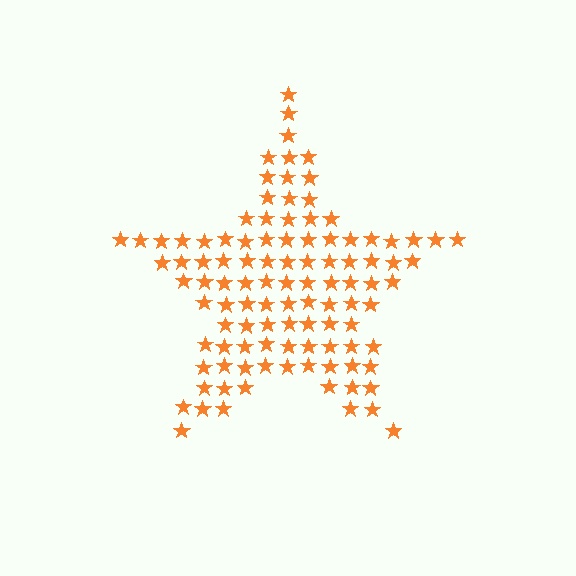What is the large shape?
The large shape is a star.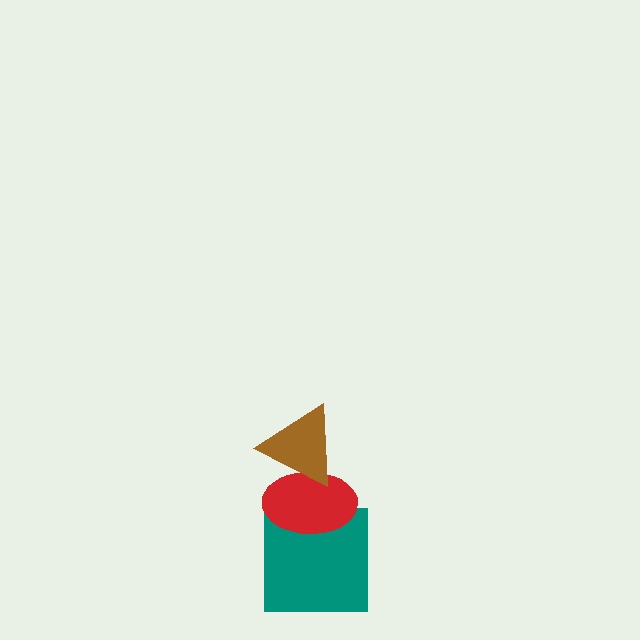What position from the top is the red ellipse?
The red ellipse is 2nd from the top.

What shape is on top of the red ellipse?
The brown triangle is on top of the red ellipse.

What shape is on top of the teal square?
The red ellipse is on top of the teal square.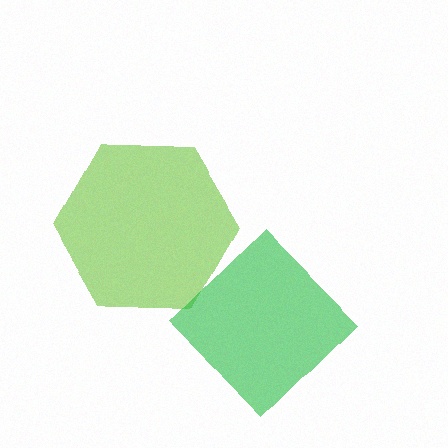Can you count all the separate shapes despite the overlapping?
Yes, there are 2 separate shapes.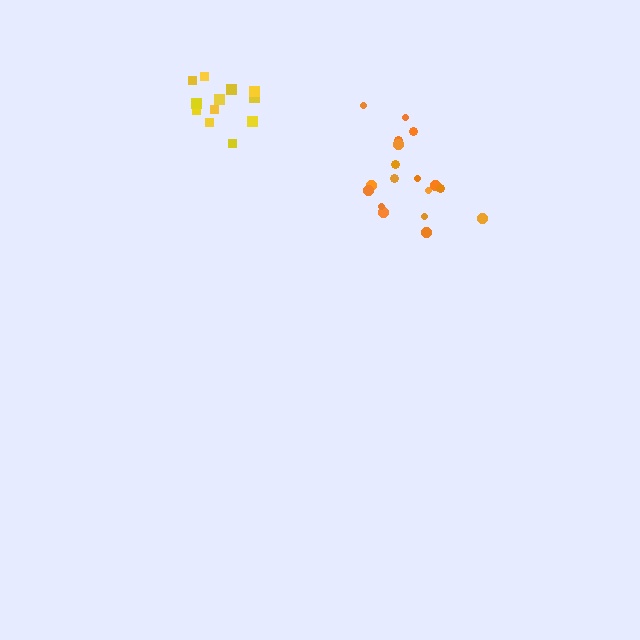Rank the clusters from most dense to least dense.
yellow, orange.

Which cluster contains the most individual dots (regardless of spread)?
Orange (18).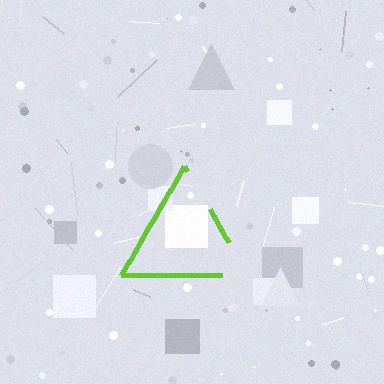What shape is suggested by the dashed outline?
The dashed outline suggests a triangle.